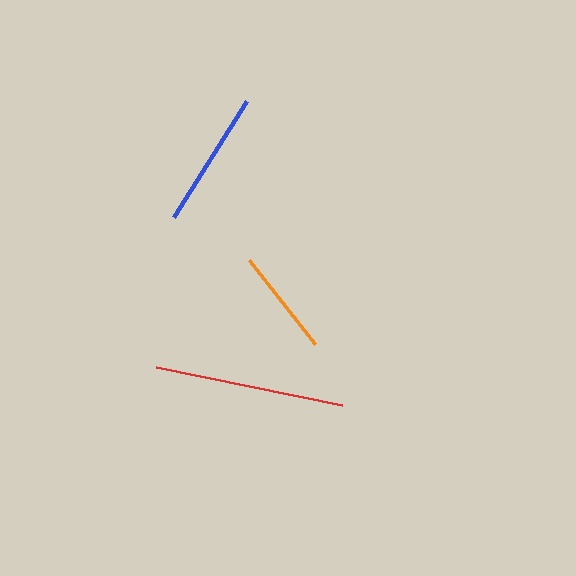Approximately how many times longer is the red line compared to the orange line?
The red line is approximately 1.8 times the length of the orange line.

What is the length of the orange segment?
The orange segment is approximately 107 pixels long.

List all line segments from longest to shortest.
From longest to shortest: red, blue, orange.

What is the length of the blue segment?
The blue segment is approximately 137 pixels long.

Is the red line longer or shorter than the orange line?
The red line is longer than the orange line.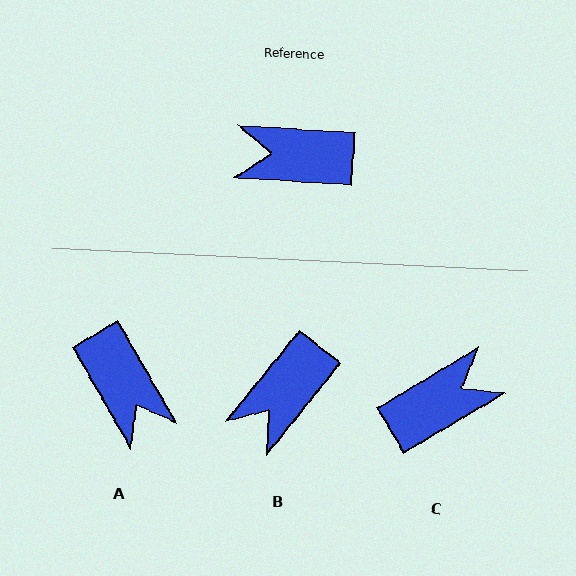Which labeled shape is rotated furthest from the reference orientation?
C, about 146 degrees away.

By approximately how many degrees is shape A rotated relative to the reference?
Approximately 124 degrees counter-clockwise.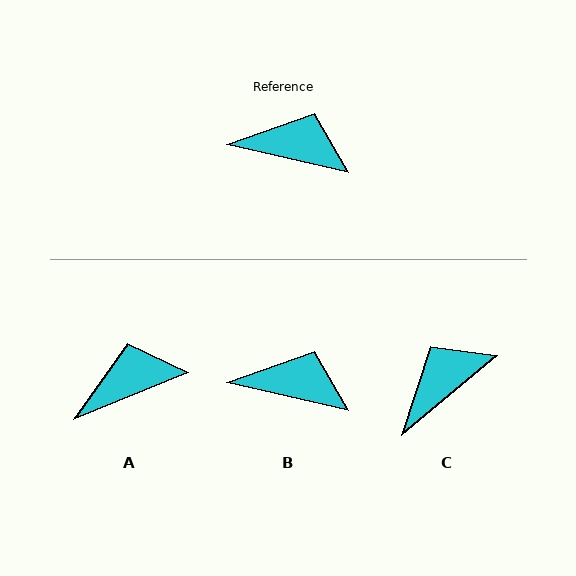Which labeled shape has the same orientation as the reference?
B.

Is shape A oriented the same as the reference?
No, it is off by about 36 degrees.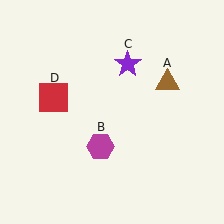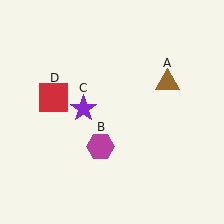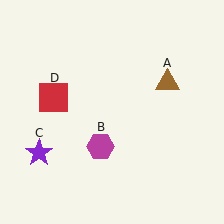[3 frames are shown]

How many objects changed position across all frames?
1 object changed position: purple star (object C).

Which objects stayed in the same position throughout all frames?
Brown triangle (object A) and magenta hexagon (object B) and red square (object D) remained stationary.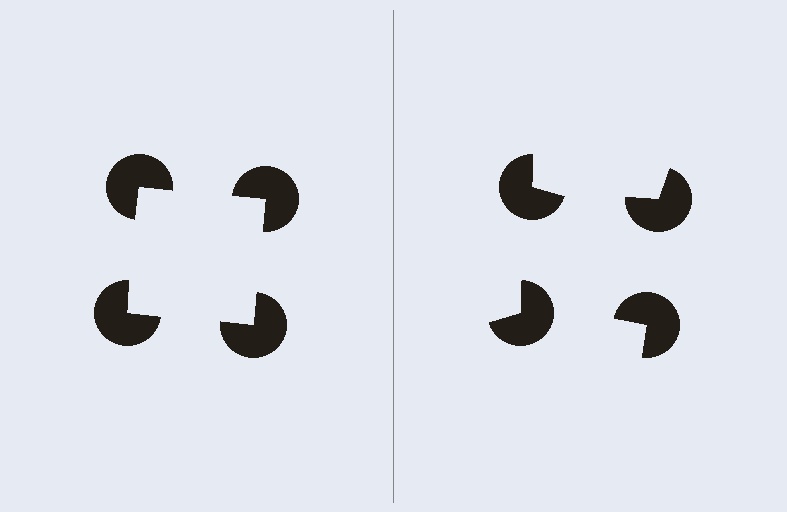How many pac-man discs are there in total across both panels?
8 — 4 on each side.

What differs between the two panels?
The pac-man discs are positioned identically on both sides; only the wedge orientations differ. On the left they align to a square; on the right they are misaligned.